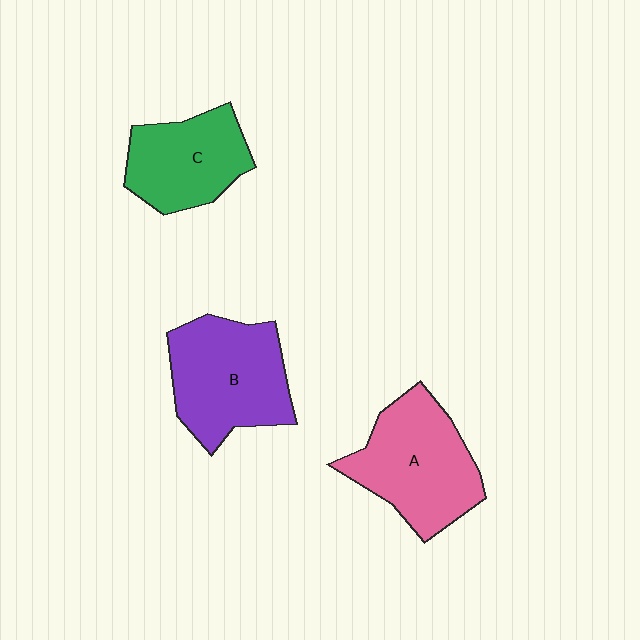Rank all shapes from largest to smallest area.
From largest to smallest: A (pink), B (purple), C (green).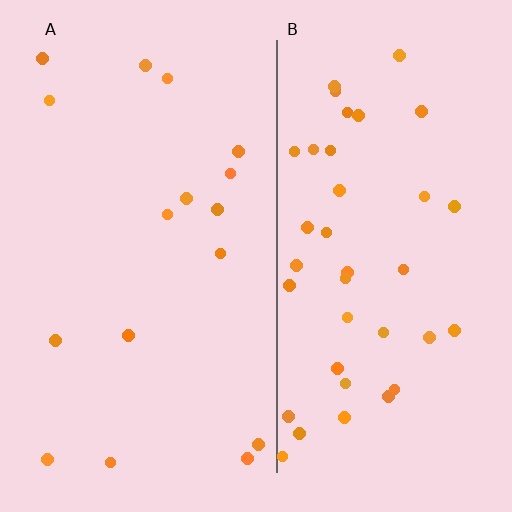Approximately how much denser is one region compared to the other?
Approximately 2.4× — region B over region A.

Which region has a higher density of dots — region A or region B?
B (the right).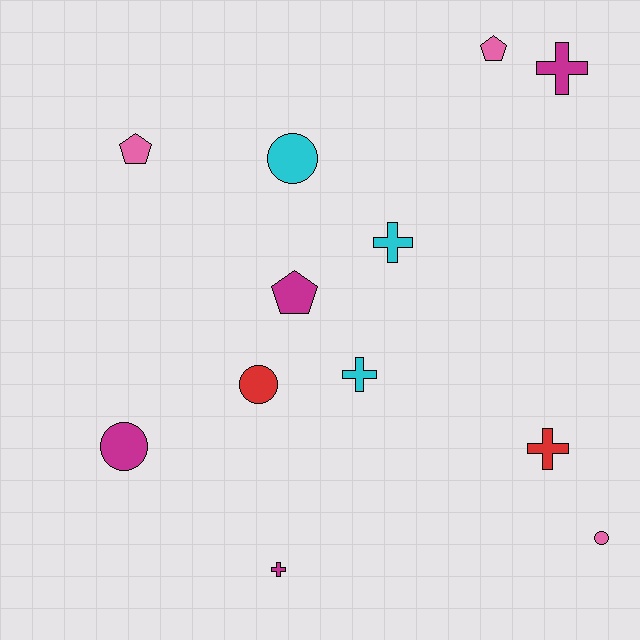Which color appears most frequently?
Magenta, with 4 objects.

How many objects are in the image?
There are 12 objects.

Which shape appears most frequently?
Cross, with 5 objects.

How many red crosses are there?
There is 1 red cross.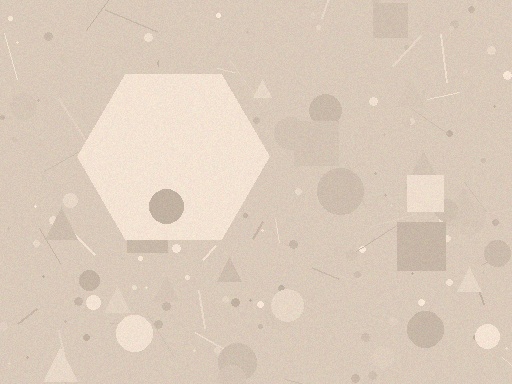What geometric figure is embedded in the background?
A hexagon is embedded in the background.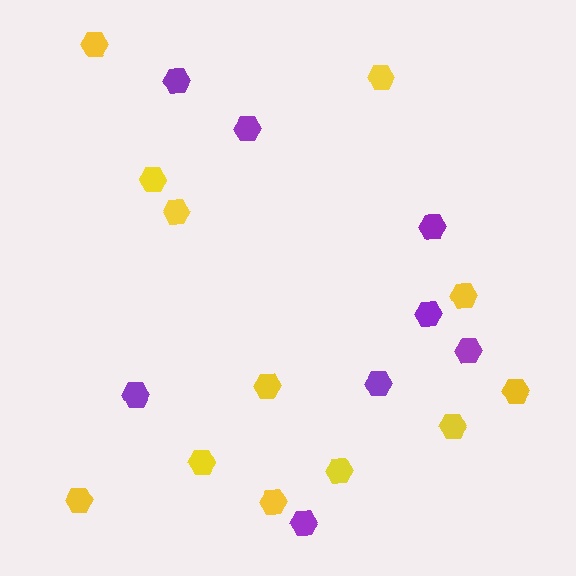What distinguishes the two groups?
There are 2 groups: one group of purple hexagons (8) and one group of yellow hexagons (12).